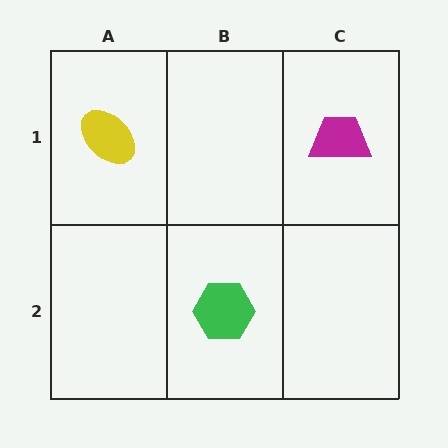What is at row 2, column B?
A green hexagon.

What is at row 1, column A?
A yellow ellipse.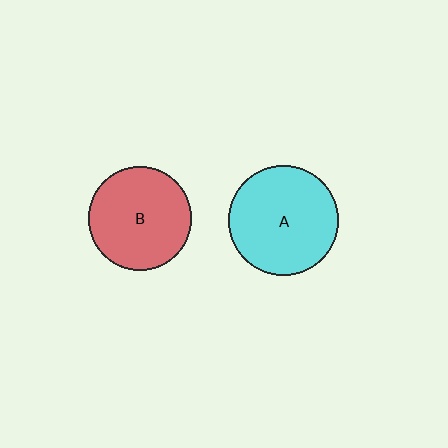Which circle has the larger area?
Circle A (cyan).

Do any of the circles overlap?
No, none of the circles overlap.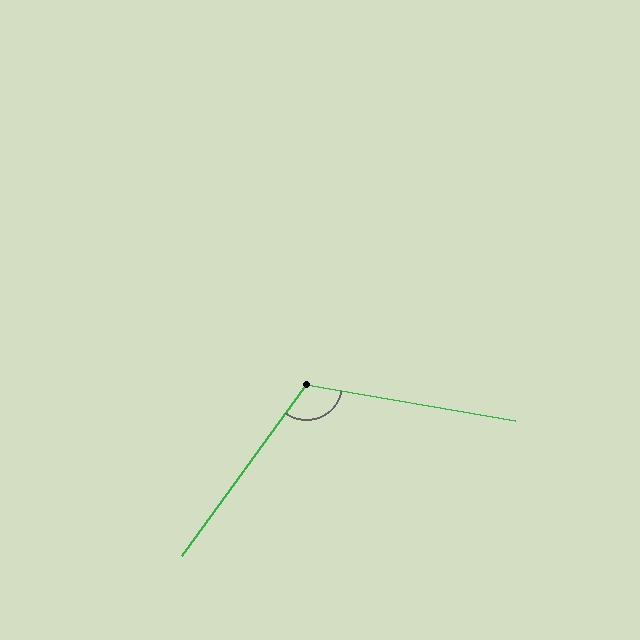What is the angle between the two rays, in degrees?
Approximately 116 degrees.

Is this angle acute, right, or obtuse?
It is obtuse.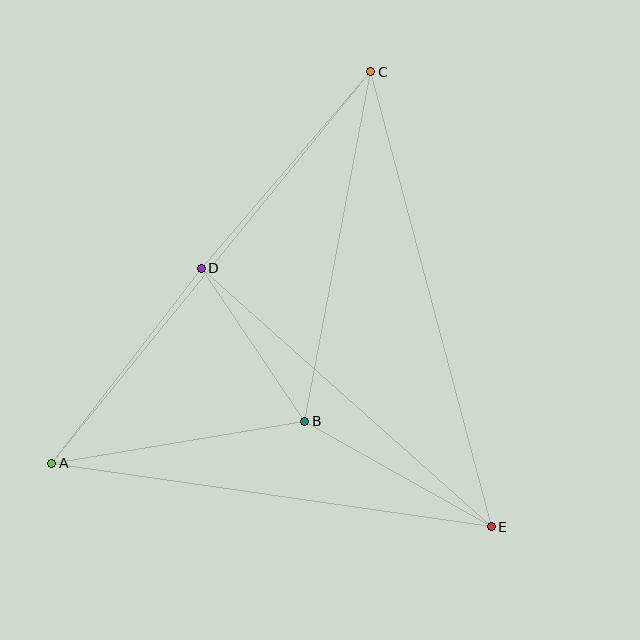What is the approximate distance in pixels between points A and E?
The distance between A and E is approximately 444 pixels.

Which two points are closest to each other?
Points B and D are closest to each other.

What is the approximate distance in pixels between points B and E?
The distance between B and E is approximately 214 pixels.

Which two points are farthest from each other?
Points A and C are farthest from each other.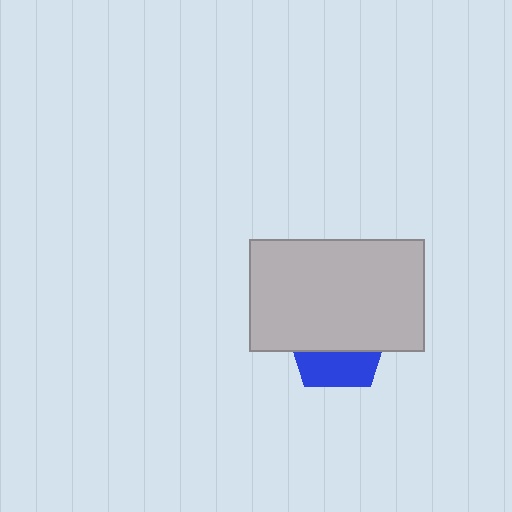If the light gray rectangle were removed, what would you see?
You would see the complete blue pentagon.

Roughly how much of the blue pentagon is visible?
A small part of it is visible (roughly 37%).